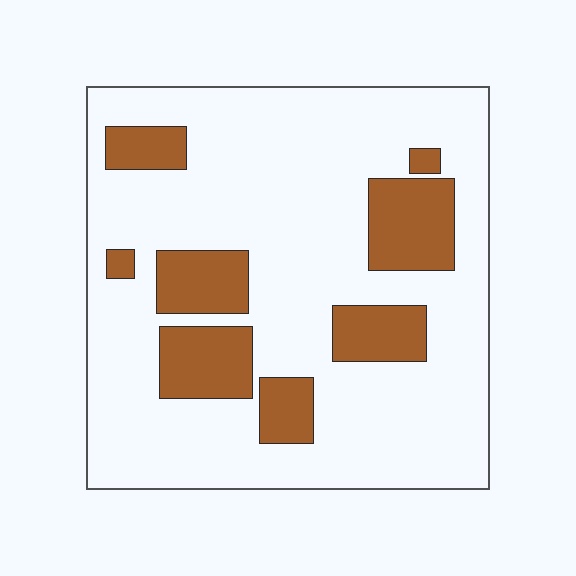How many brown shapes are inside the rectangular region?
8.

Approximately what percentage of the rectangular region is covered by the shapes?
Approximately 20%.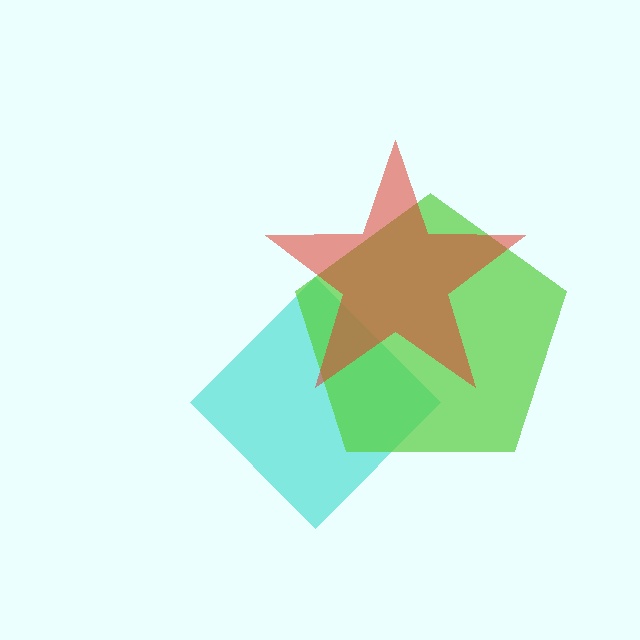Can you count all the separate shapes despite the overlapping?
Yes, there are 3 separate shapes.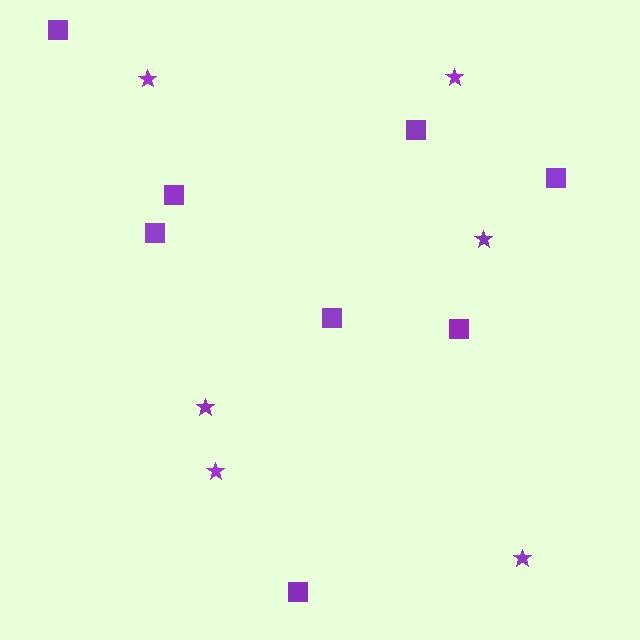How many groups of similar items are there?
There are 2 groups: one group of squares (8) and one group of stars (6).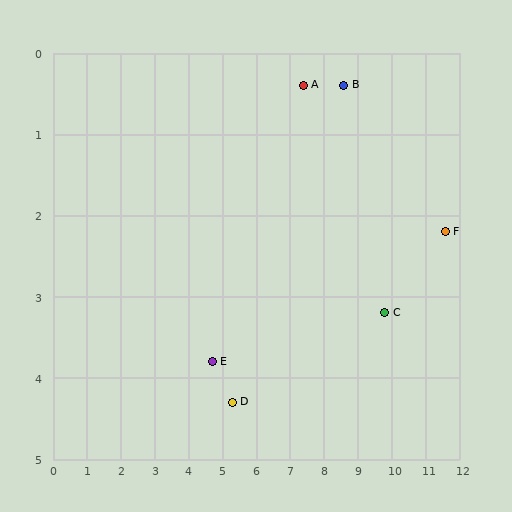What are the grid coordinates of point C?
Point C is at approximately (9.8, 3.2).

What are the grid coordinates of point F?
Point F is at approximately (11.6, 2.2).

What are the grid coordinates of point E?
Point E is at approximately (4.7, 3.8).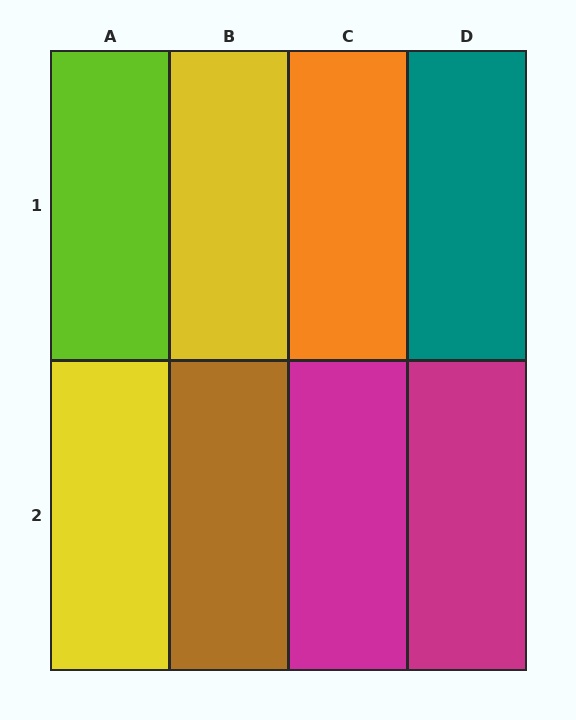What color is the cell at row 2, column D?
Magenta.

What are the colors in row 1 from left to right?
Lime, yellow, orange, teal.